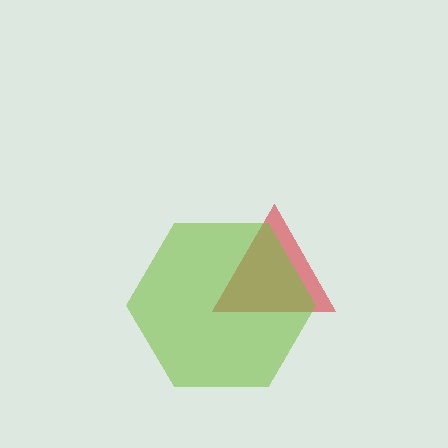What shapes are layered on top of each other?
The layered shapes are: a red triangle, a lime hexagon.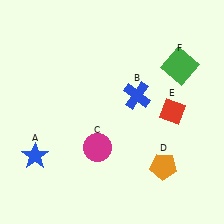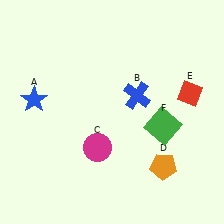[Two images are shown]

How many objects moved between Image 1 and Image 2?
3 objects moved between the two images.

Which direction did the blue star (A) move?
The blue star (A) moved up.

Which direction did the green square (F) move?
The green square (F) moved down.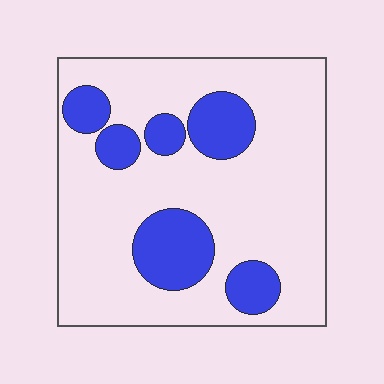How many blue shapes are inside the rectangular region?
6.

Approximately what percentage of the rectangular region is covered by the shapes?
Approximately 25%.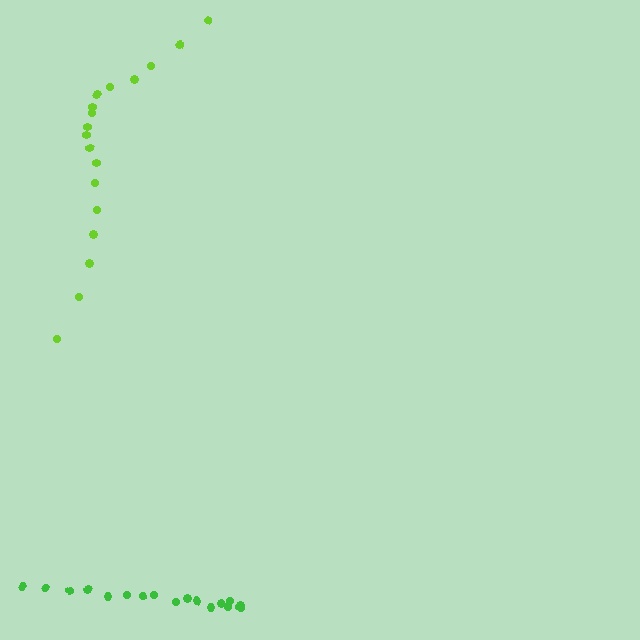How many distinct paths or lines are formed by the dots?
There are 2 distinct paths.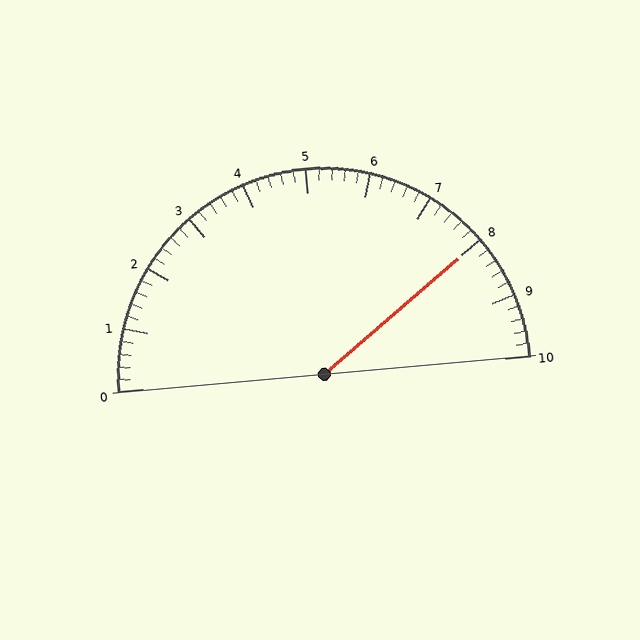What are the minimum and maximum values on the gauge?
The gauge ranges from 0 to 10.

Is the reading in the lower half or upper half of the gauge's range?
The reading is in the upper half of the range (0 to 10).